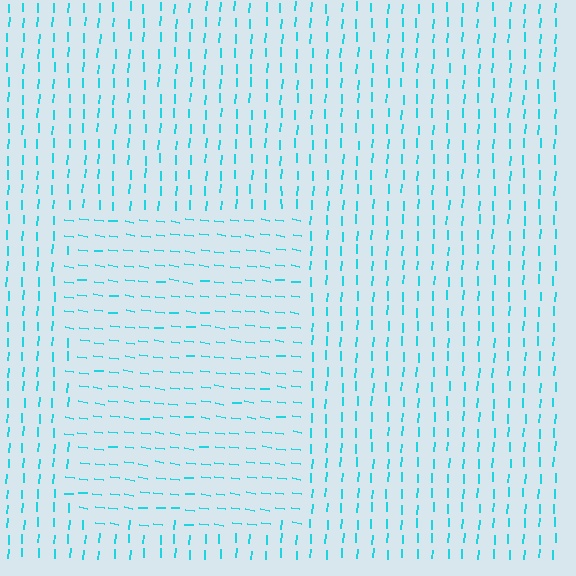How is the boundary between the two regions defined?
The boundary is defined purely by a change in line orientation (approximately 85 degrees difference). All lines are the same color and thickness.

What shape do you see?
I see a rectangle.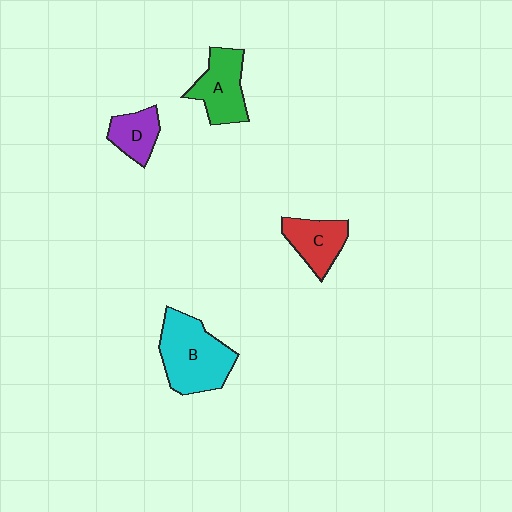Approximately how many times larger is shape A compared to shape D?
Approximately 1.5 times.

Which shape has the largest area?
Shape B (cyan).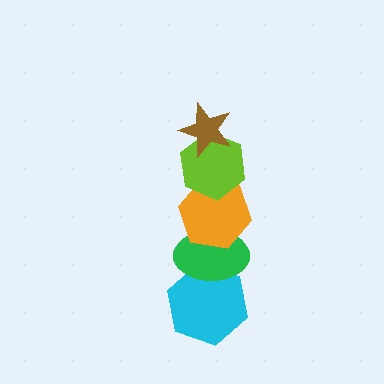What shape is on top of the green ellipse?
The orange hexagon is on top of the green ellipse.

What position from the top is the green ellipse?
The green ellipse is 4th from the top.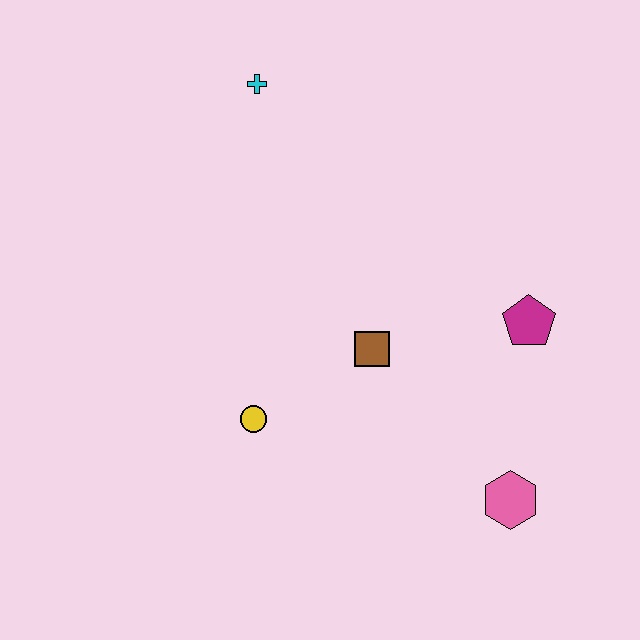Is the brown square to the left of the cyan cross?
No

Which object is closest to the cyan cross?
The brown square is closest to the cyan cross.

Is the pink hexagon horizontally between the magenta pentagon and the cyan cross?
Yes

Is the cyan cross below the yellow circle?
No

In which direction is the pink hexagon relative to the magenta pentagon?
The pink hexagon is below the magenta pentagon.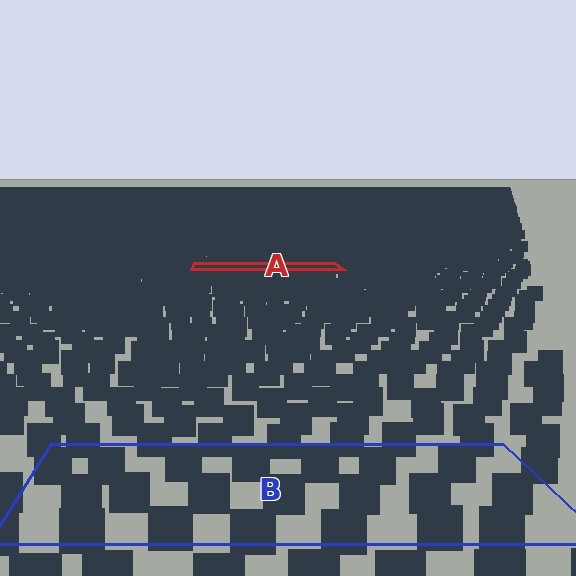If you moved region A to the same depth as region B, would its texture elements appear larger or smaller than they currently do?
They would appear larger. At a closer depth, the same texture elements are projected at a bigger on-screen size.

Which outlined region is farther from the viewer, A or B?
Region A is farther from the viewer — the texture elements inside it appear smaller and more densely packed.